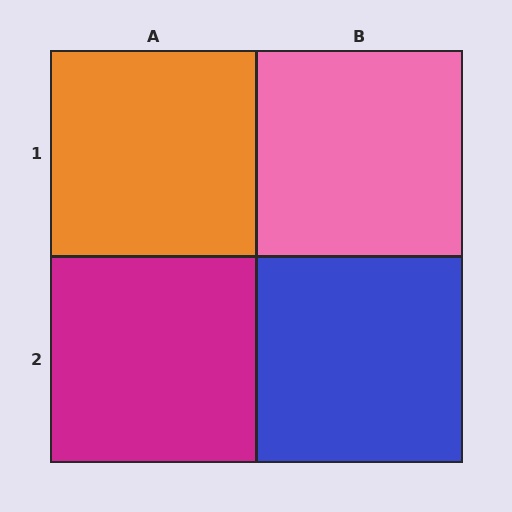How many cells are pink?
1 cell is pink.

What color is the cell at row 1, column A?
Orange.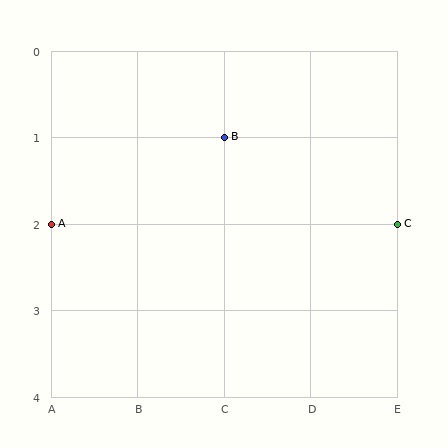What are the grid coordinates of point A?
Point A is at grid coordinates (A, 2).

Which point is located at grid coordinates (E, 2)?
Point C is at (E, 2).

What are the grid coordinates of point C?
Point C is at grid coordinates (E, 2).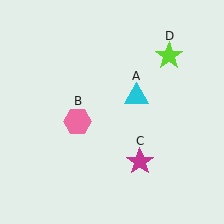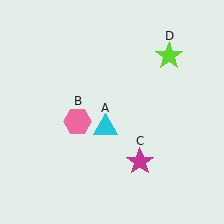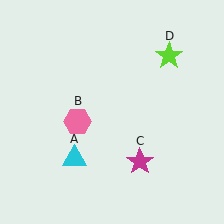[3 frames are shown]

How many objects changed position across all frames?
1 object changed position: cyan triangle (object A).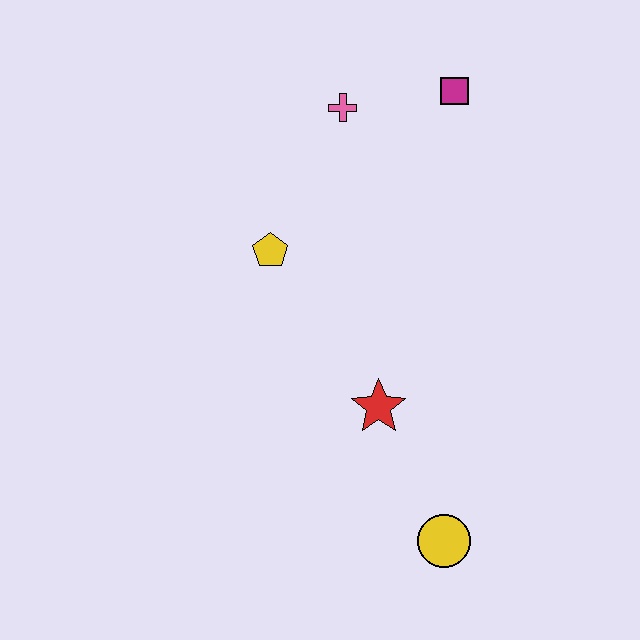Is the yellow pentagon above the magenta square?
No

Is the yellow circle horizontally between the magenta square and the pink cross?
Yes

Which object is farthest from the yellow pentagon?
The yellow circle is farthest from the yellow pentagon.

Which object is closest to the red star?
The yellow circle is closest to the red star.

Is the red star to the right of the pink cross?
Yes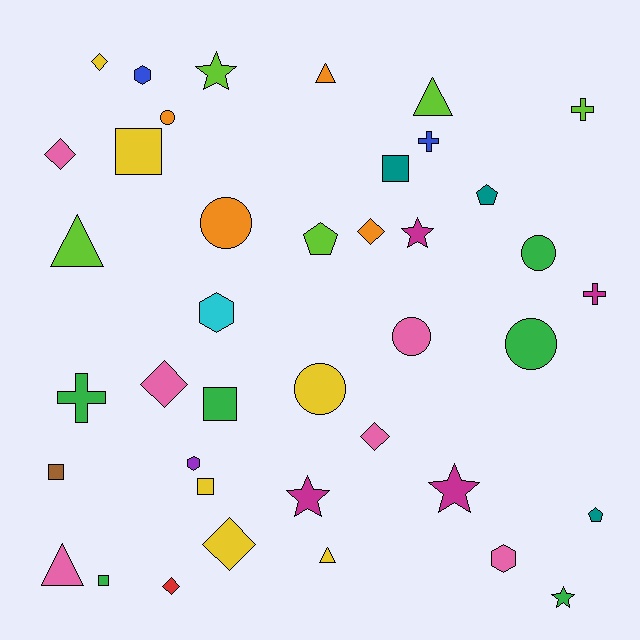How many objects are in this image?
There are 40 objects.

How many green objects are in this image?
There are 6 green objects.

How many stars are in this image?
There are 5 stars.